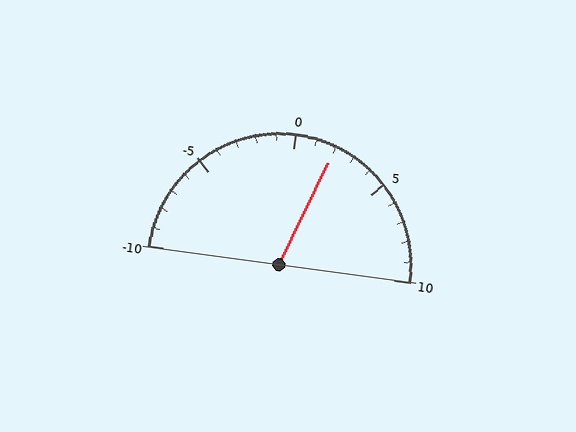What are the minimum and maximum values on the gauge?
The gauge ranges from -10 to 10.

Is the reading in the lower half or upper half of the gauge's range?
The reading is in the upper half of the range (-10 to 10).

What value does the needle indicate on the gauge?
The needle indicates approximately 2.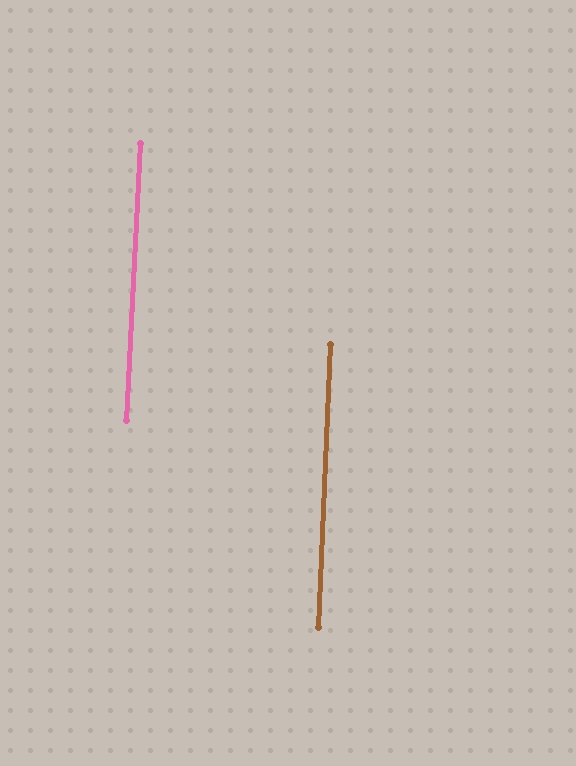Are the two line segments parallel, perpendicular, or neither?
Parallel — their directions differ by only 0.3°.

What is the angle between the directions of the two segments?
Approximately 0 degrees.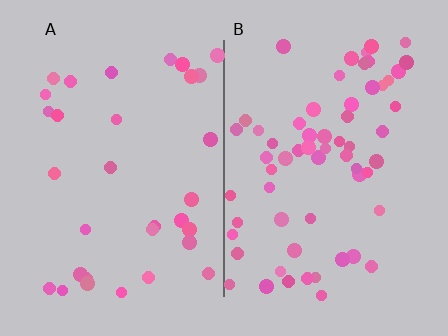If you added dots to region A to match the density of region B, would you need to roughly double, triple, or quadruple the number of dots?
Approximately double.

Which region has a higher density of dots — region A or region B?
B (the right).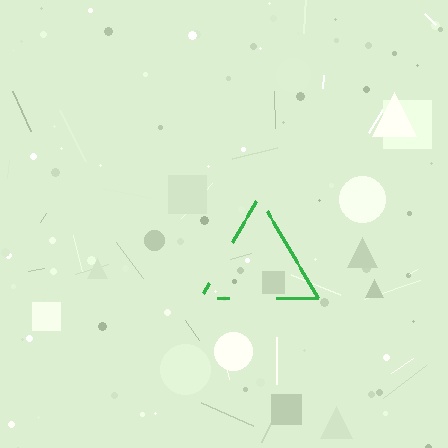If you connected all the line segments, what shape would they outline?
They would outline a triangle.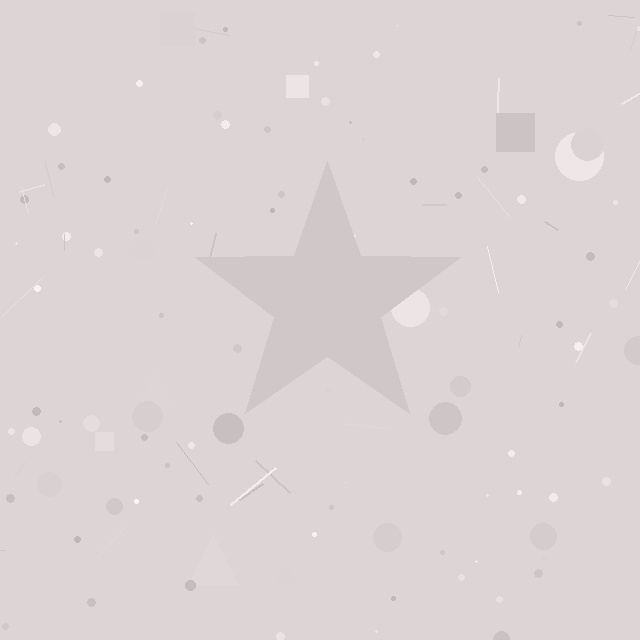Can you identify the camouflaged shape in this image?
The camouflaged shape is a star.